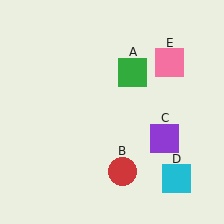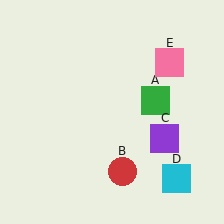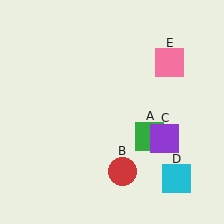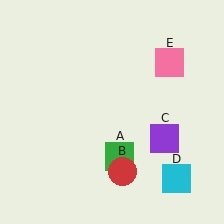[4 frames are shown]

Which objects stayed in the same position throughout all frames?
Red circle (object B) and purple square (object C) and cyan square (object D) and pink square (object E) remained stationary.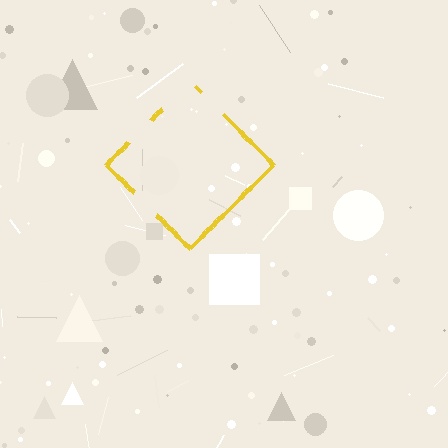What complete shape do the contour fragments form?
The contour fragments form a diamond.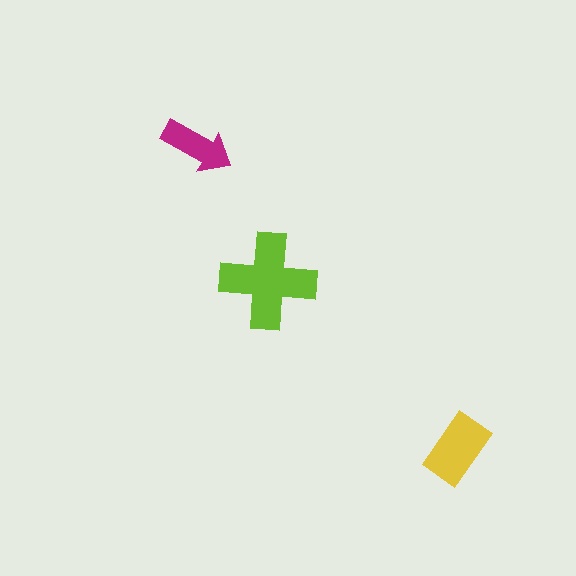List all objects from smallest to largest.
The magenta arrow, the yellow rectangle, the lime cross.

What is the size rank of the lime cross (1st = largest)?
1st.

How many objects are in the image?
There are 3 objects in the image.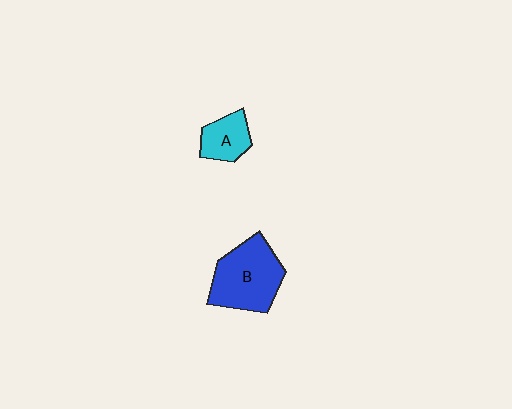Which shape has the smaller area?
Shape A (cyan).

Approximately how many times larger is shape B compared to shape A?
Approximately 2.1 times.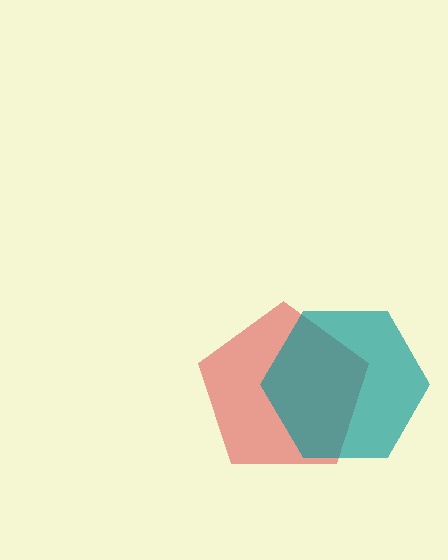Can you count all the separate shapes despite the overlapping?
Yes, there are 2 separate shapes.